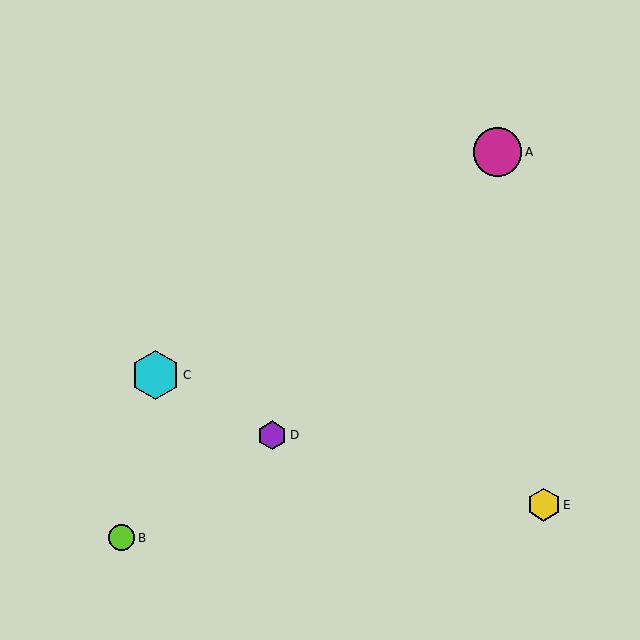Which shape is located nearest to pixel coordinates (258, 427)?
The purple hexagon (labeled D) at (272, 435) is nearest to that location.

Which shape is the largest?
The cyan hexagon (labeled C) is the largest.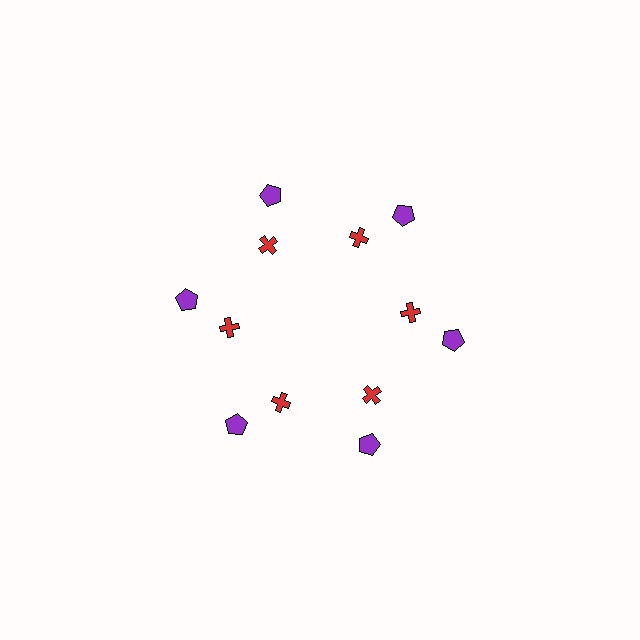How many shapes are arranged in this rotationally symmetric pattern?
There are 12 shapes, arranged in 6 groups of 2.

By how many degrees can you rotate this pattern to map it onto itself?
The pattern maps onto itself every 60 degrees of rotation.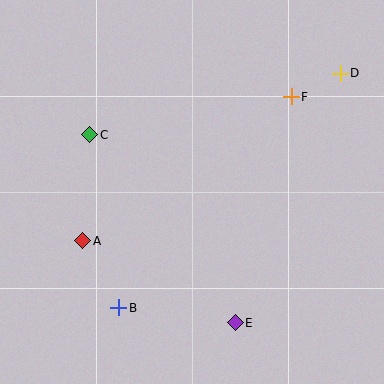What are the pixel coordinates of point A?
Point A is at (83, 241).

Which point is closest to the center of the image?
Point C at (90, 135) is closest to the center.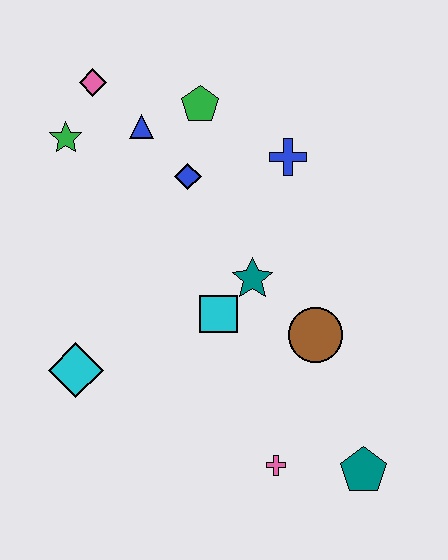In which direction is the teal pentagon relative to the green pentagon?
The teal pentagon is below the green pentagon.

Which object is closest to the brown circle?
The teal star is closest to the brown circle.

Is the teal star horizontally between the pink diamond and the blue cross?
Yes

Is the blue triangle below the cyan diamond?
No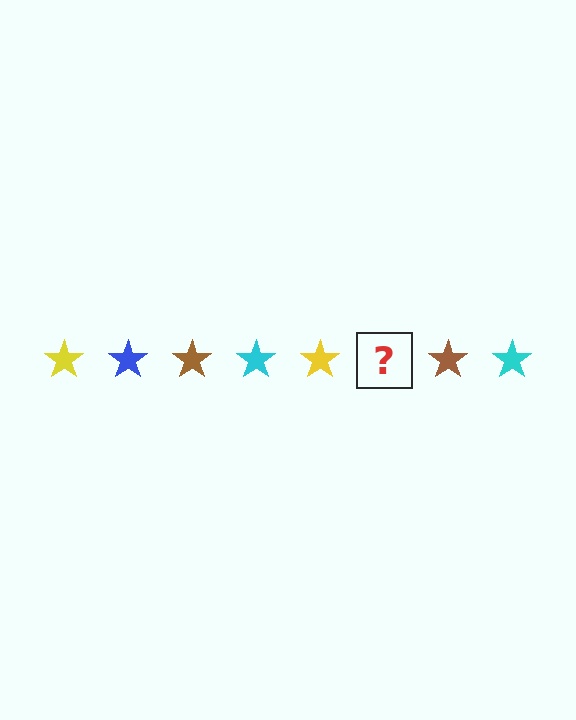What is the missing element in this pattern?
The missing element is a blue star.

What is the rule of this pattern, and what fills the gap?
The rule is that the pattern cycles through yellow, blue, brown, cyan stars. The gap should be filled with a blue star.